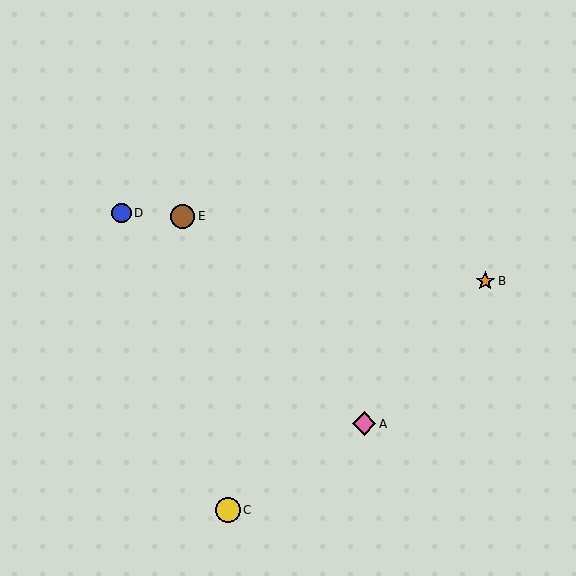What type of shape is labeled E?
Shape E is a brown circle.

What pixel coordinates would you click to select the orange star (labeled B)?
Click at (485, 281) to select the orange star B.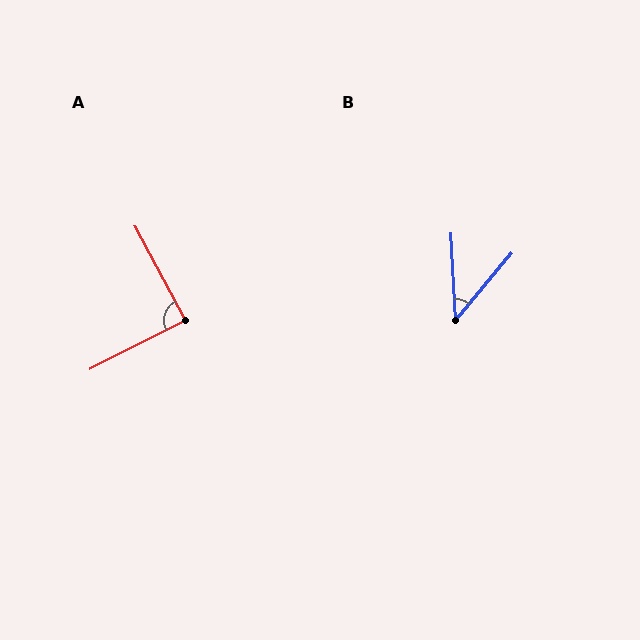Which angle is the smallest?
B, at approximately 43 degrees.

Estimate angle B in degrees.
Approximately 43 degrees.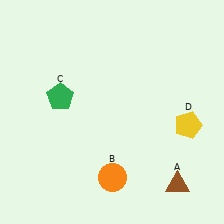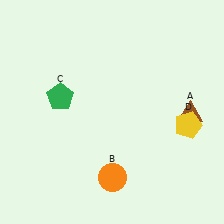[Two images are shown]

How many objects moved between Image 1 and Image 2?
1 object moved between the two images.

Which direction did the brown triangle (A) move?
The brown triangle (A) moved up.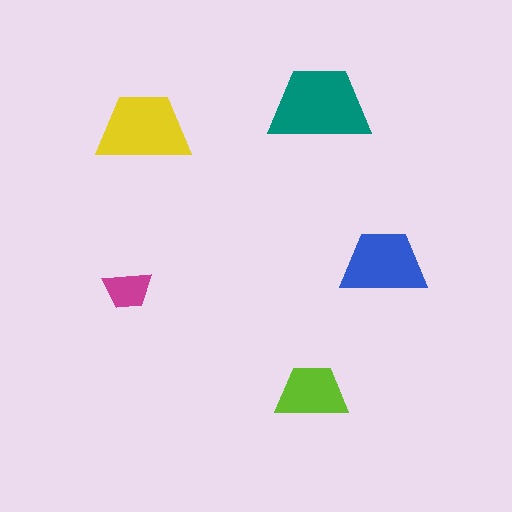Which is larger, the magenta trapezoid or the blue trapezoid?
The blue one.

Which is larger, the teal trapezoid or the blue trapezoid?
The teal one.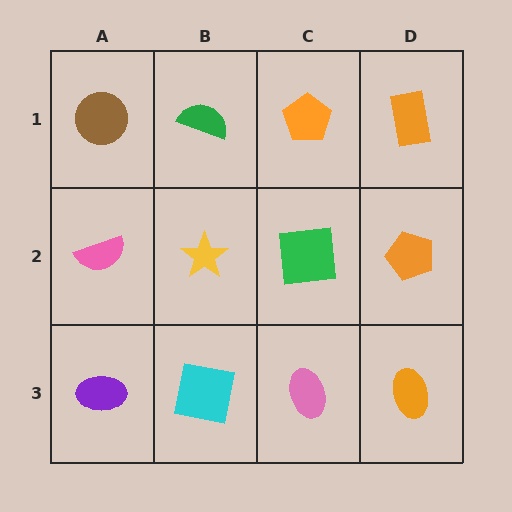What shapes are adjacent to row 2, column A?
A brown circle (row 1, column A), a purple ellipse (row 3, column A), a yellow star (row 2, column B).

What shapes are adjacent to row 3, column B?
A yellow star (row 2, column B), a purple ellipse (row 3, column A), a pink ellipse (row 3, column C).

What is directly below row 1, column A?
A pink semicircle.